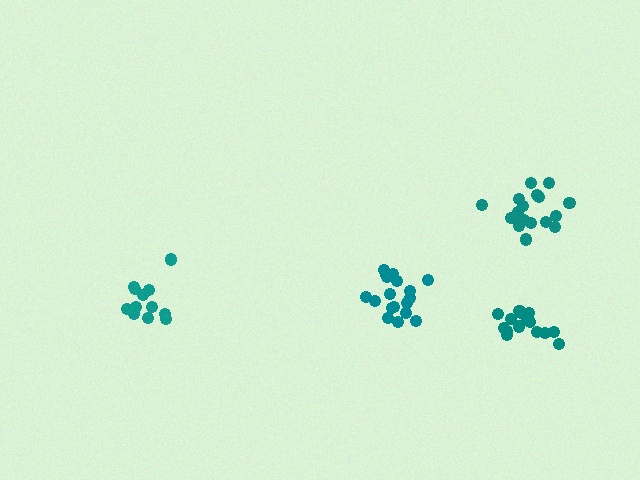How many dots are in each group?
Group 1: 12 dots, Group 2: 18 dots, Group 3: 18 dots, Group 4: 17 dots (65 total).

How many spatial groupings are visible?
There are 4 spatial groupings.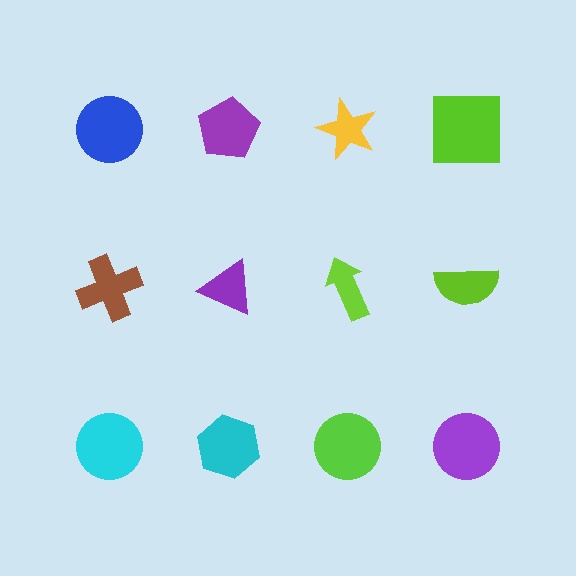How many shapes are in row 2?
4 shapes.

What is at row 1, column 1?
A blue circle.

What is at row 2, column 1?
A brown cross.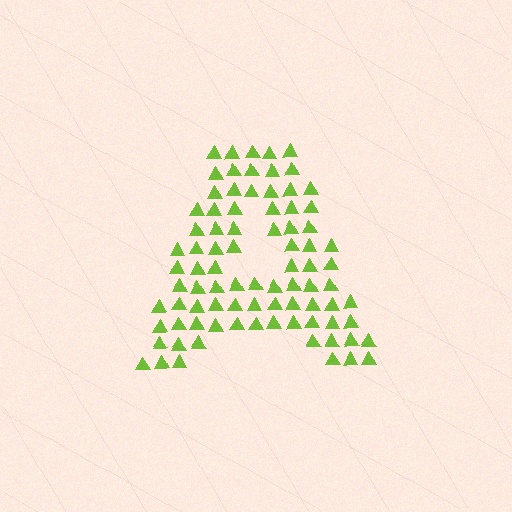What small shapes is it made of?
It is made of small triangles.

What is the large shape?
The large shape is the letter A.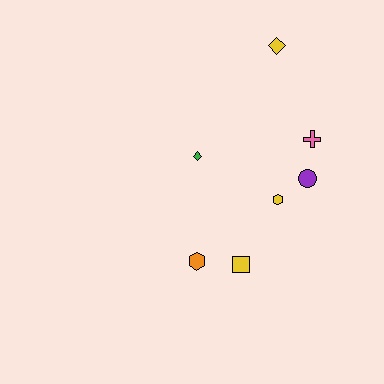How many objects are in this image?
There are 7 objects.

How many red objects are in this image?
There are no red objects.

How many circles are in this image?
There is 1 circle.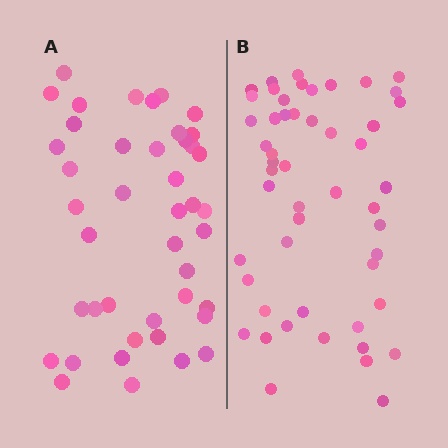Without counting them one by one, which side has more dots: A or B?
Region B (the right region) has more dots.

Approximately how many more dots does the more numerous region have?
Region B has roughly 8 or so more dots than region A.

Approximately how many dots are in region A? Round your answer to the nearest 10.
About 40 dots. (The exact count is 43, which rounds to 40.)